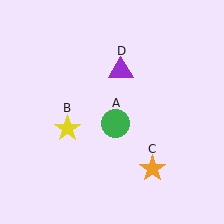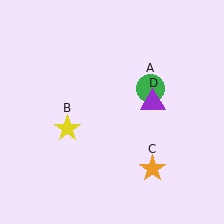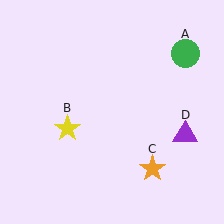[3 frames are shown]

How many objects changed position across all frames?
2 objects changed position: green circle (object A), purple triangle (object D).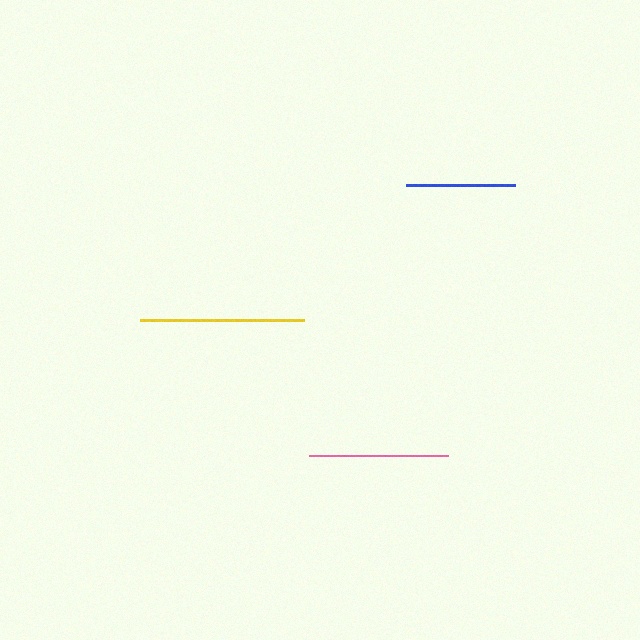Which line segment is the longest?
The yellow line is the longest at approximately 164 pixels.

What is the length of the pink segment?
The pink segment is approximately 139 pixels long.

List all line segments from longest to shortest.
From longest to shortest: yellow, pink, blue.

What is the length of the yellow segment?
The yellow segment is approximately 164 pixels long.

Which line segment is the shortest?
The blue line is the shortest at approximately 109 pixels.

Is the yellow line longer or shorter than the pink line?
The yellow line is longer than the pink line.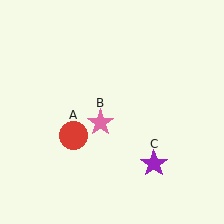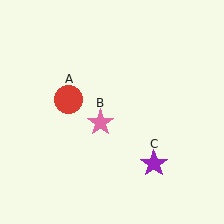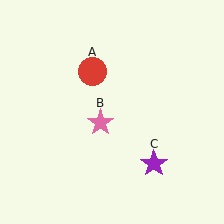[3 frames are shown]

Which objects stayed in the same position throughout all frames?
Pink star (object B) and purple star (object C) remained stationary.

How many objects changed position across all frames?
1 object changed position: red circle (object A).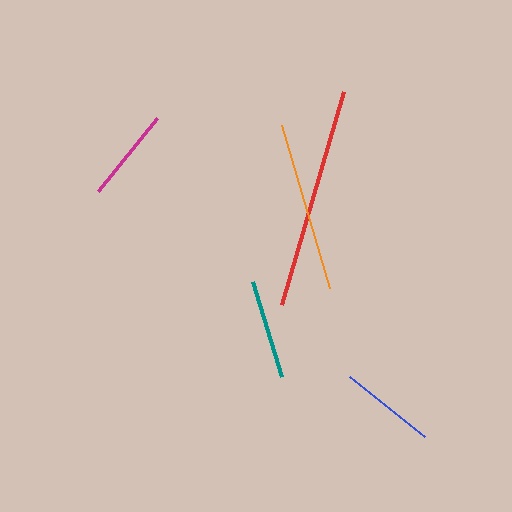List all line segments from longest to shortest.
From longest to shortest: red, orange, teal, blue, magenta.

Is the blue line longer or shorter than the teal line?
The teal line is longer than the blue line.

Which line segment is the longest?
The red line is the longest at approximately 221 pixels.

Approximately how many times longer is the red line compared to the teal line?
The red line is approximately 2.2 times the length of the teal line.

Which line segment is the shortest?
The magenta line is the shortest at approximately 94 pixels.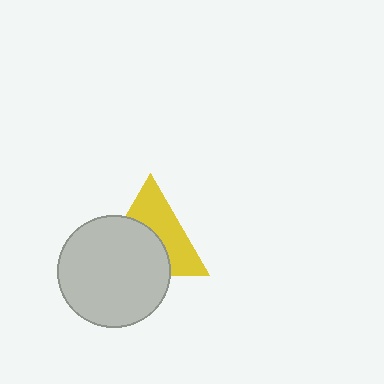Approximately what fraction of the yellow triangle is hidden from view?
Roughly 51% of the yellow triangle is hidden behind the light gray circle.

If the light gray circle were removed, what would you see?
You would see the complete yellow triangle.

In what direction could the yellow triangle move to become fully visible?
The yellow triangle could move up. That would shift it out from behind the light gray circle entirely.